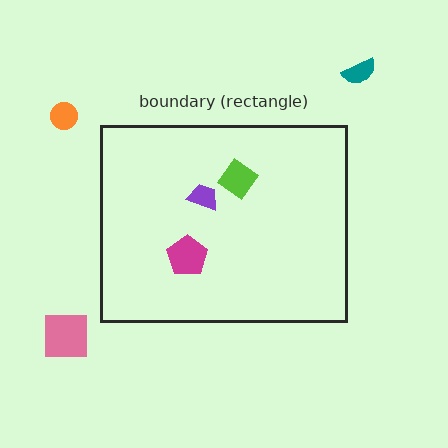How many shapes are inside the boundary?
3 inside, 3 outside.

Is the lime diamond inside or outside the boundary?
Inside.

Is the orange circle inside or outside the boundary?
Outside.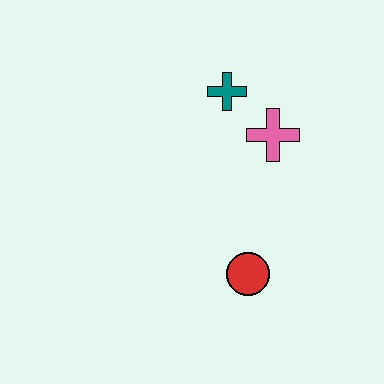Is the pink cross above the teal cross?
No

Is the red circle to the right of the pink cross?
No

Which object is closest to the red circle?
The pink cross is closest to the red circle.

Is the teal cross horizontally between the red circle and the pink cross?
No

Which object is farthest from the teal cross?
The red circle is farthest from the teal cross.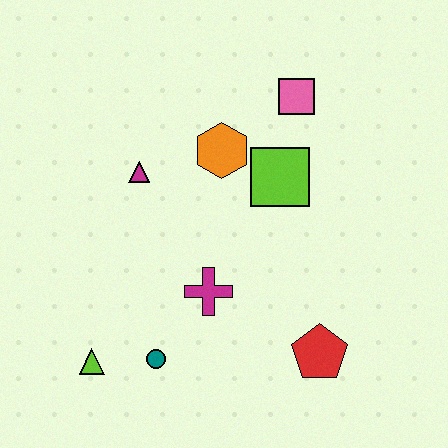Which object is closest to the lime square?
The orange hexagon is closest to the lime square.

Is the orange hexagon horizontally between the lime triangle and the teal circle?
No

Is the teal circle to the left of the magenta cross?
Yes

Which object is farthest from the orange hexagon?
The lime triangle is farthest from the orange hexagon.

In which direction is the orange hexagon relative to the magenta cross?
The orange hexagon is above the magenta cross.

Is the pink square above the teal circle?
Yes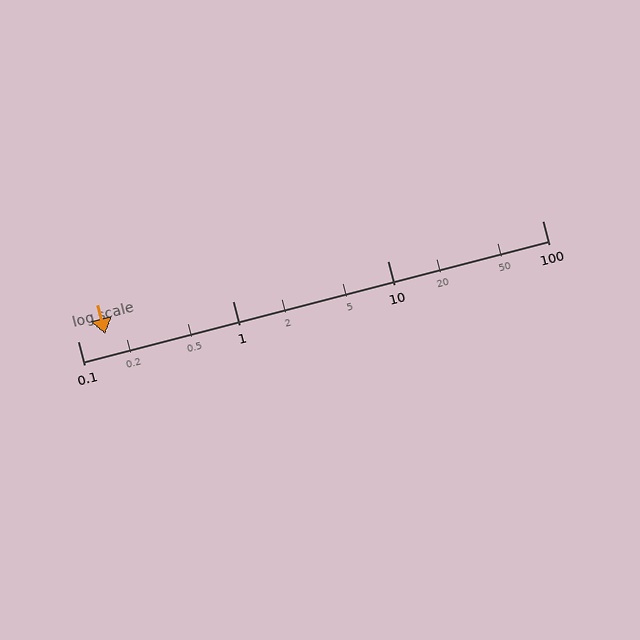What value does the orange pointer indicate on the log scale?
The pointer indicates approximately 0.15.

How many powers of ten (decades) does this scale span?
The scale spans 3 decades, from 0.1 to 100.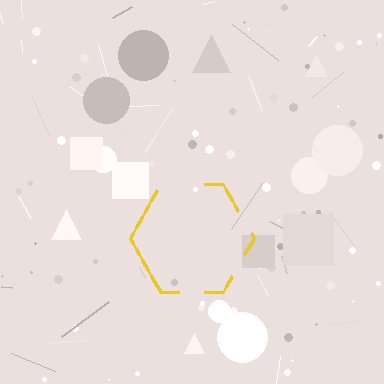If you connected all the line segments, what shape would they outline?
They would outline a hexagon.